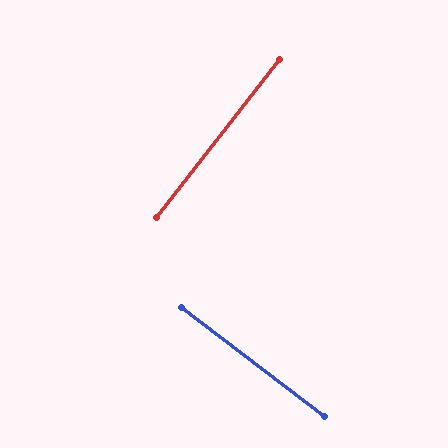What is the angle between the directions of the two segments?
Approximately 89 degrees.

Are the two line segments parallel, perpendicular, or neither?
Perpendicular — they meet at approximately 89°.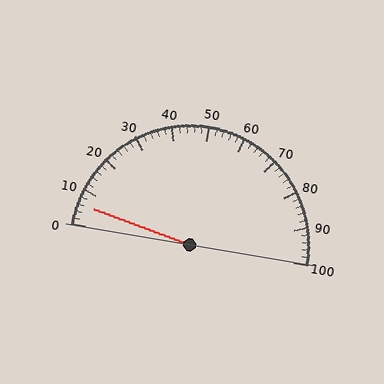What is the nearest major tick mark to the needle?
The nearest major tick mark is 10.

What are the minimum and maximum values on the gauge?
The gauge ranges from 0 to 100.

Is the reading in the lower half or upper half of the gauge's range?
The reading is in the lower half of the range (0 to 100).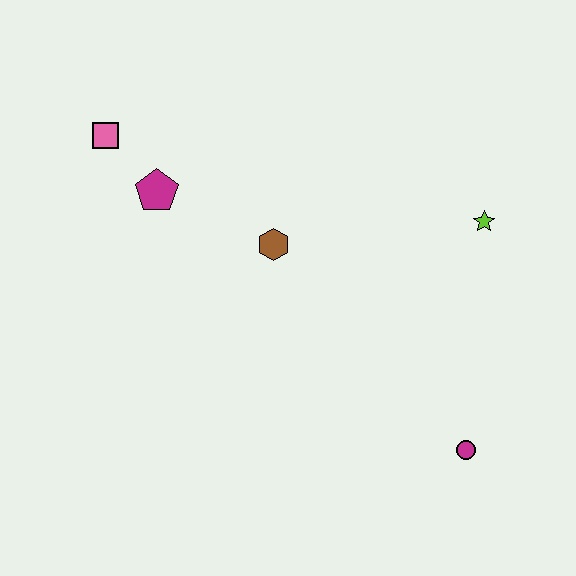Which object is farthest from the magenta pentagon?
The magenta circle is farthest from the magenta pentagon.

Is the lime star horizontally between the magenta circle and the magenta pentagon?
No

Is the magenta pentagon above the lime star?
Yes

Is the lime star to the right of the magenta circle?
Yes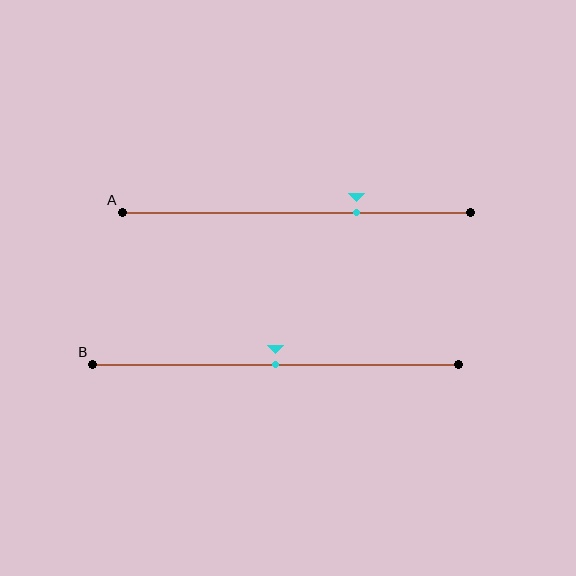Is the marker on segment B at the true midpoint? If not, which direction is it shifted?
Yes, the marker on segment B is at the true midpoint.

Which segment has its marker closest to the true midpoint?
Segment B has its marker closest to the true midpoint.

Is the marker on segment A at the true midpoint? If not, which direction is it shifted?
No, the marker on segment A is shifted to the right by about 17% of the segment length.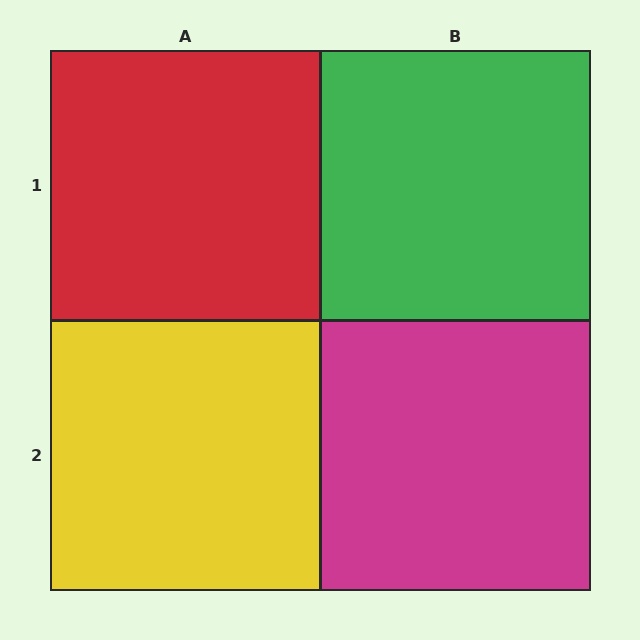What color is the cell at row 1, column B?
Green.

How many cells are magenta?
1 cell is magenta.